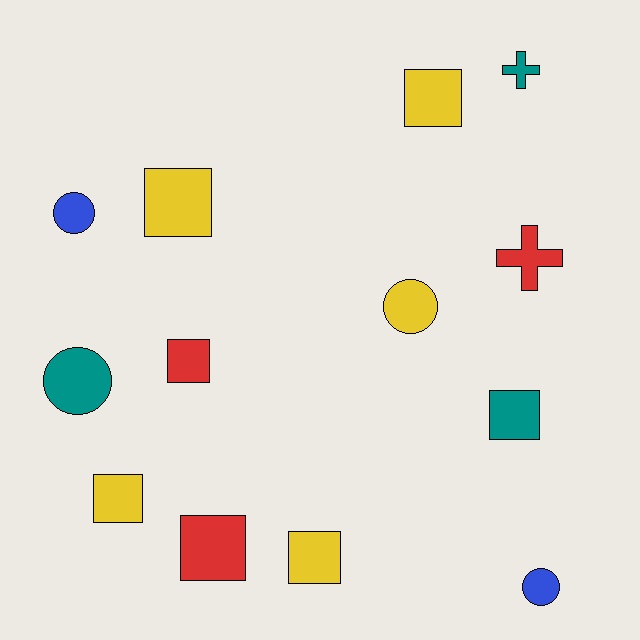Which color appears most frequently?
Yellow, with 5 objects.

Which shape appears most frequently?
Square, with 7 objects.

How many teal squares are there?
There is 1 teal square.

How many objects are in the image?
There are 13 objects.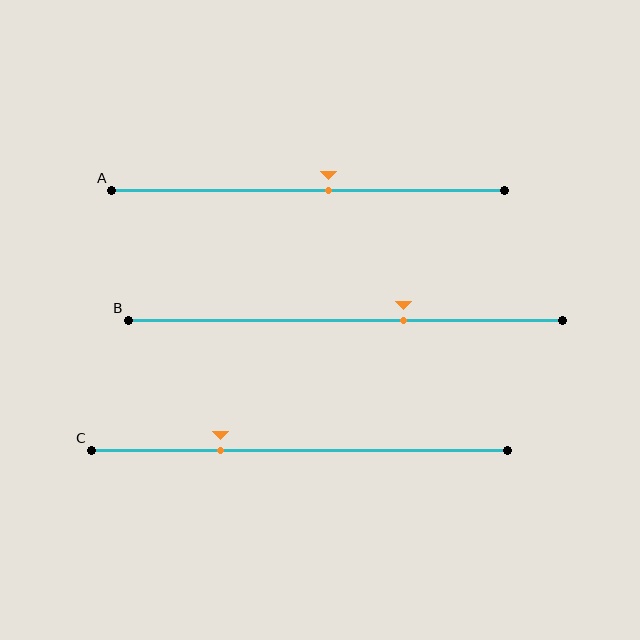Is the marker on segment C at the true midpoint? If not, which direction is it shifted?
No, the marker on segment C is shifted to the left by about 19% of the segment length.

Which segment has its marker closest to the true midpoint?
Segment A has its marker closest to the true midpoint.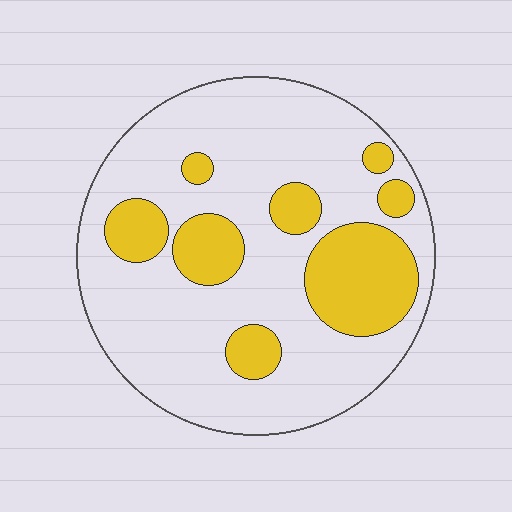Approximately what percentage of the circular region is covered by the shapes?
Approximately 25%.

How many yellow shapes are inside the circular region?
8.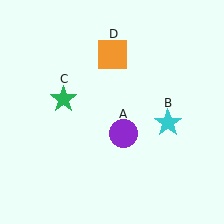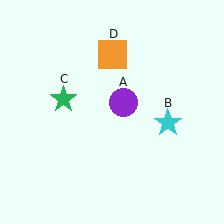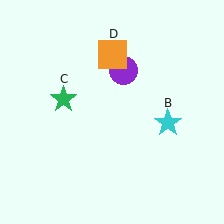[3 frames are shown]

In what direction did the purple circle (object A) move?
The purple circle (object A) moved up.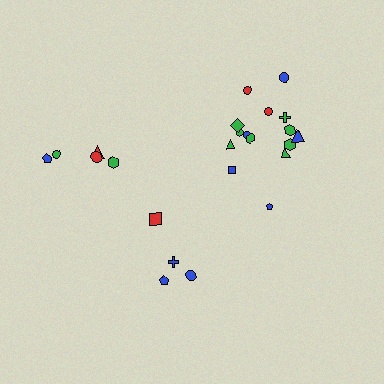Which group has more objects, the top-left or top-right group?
The top-right group.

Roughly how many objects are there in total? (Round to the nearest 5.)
Roughly 25 objects in total.